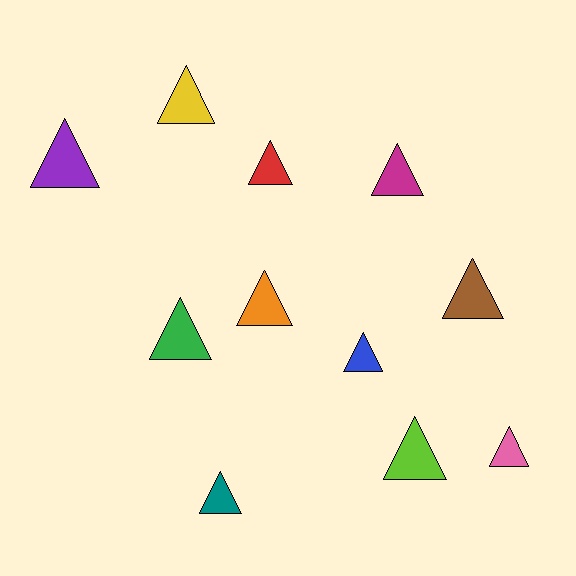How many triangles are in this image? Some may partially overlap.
There are 11 triangles.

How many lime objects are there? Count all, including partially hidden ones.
There is 1 lime object.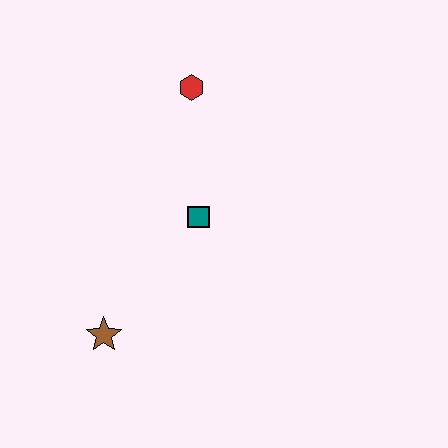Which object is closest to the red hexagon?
The teal square is closest to the red hexagon.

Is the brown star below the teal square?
Yes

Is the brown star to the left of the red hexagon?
Yes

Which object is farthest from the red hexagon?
The brown star is farthest from the red hexagon.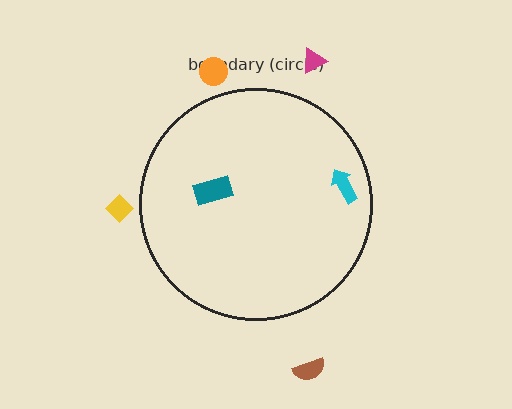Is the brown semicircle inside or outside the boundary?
Outside.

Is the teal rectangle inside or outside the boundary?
Inside.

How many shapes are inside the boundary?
2 inside, 4 outside.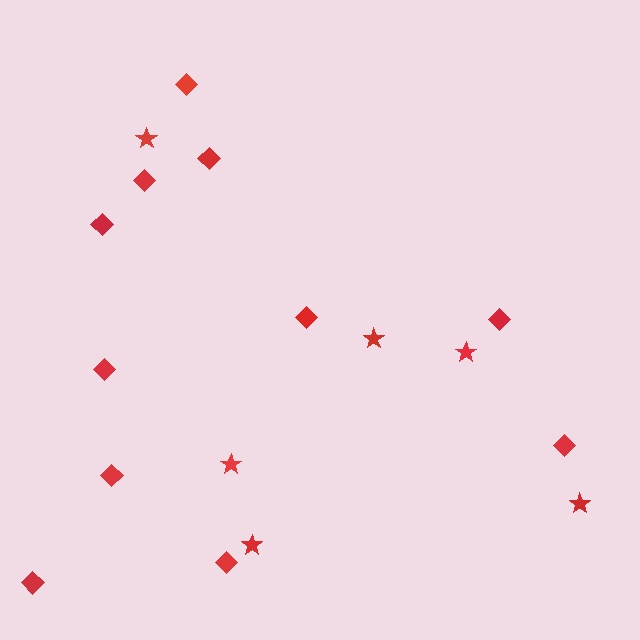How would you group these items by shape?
There are 2 groups: one group of stars (6) and one group of diamonds (11).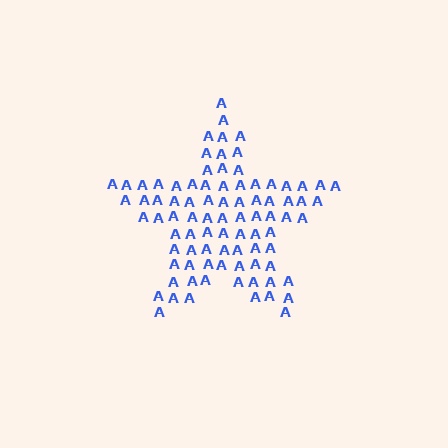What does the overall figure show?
The overall figure shows a star.